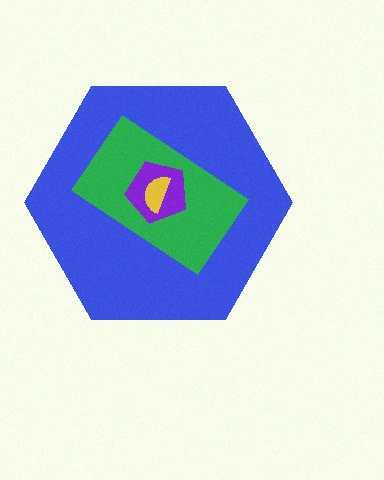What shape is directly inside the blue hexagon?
The green rectangle.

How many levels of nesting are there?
4.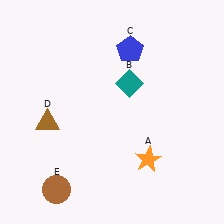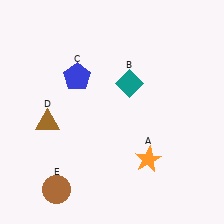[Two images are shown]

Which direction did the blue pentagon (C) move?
The blue pentagon (C) moved left.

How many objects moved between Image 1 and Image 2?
1 object moved between the two images.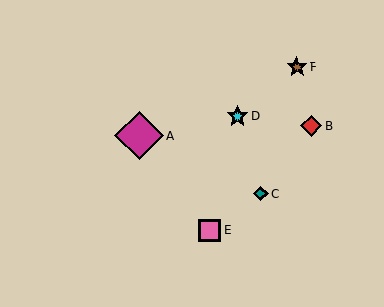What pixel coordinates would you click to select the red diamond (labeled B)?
Click at (311, 126) to select the red diamond B.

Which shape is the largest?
The magenta diamond (labeled A) is the largest.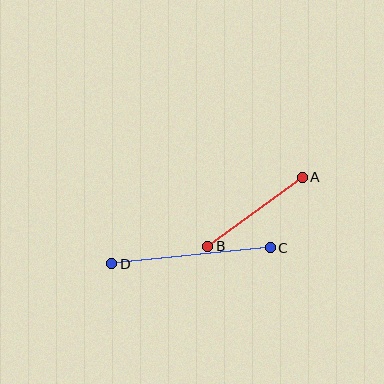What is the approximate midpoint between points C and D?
The midpoint is at approximately (191, 256) pixels.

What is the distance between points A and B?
The distance is approximately 117 pixels.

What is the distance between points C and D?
The distance is approximately 159 pixels.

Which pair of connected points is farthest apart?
Points C and D are farthest apart.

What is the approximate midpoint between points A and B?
The midpoint is at approximately (255, 212) pixels.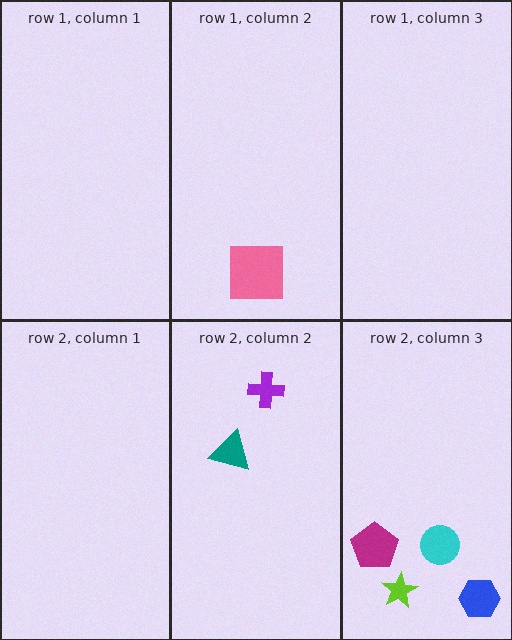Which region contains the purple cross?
The row 2, column 2 region.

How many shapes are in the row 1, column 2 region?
1.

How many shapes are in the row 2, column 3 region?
4.